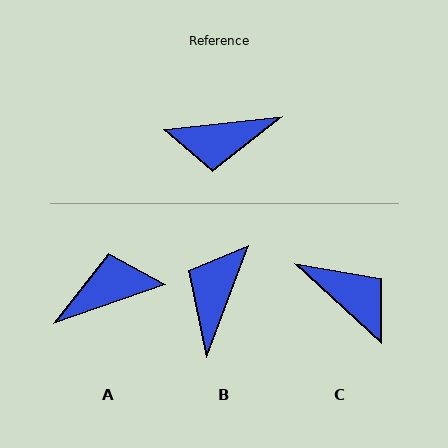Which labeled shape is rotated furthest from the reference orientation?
A, about 167 degrees away.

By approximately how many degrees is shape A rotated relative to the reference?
Approximately 167 degrees clockwise.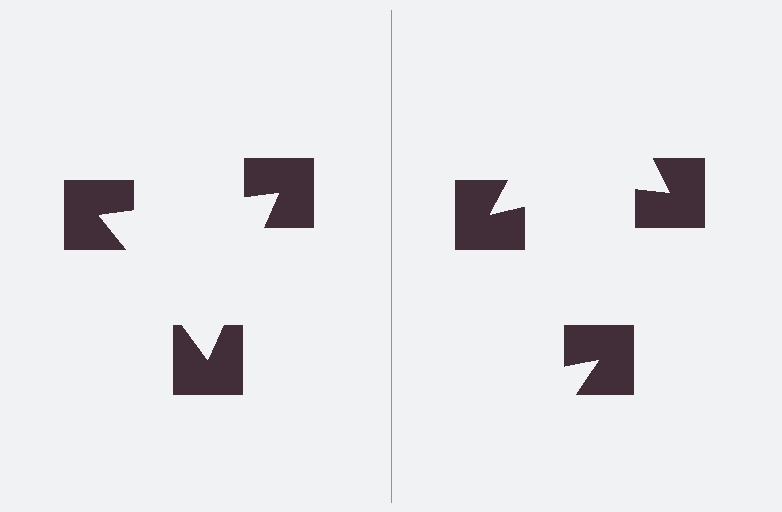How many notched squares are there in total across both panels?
6 — 3 on each side.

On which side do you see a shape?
An illusory triangle appears on the left side. On the right side the wedge cuts are rotated, so no coherent shape forms.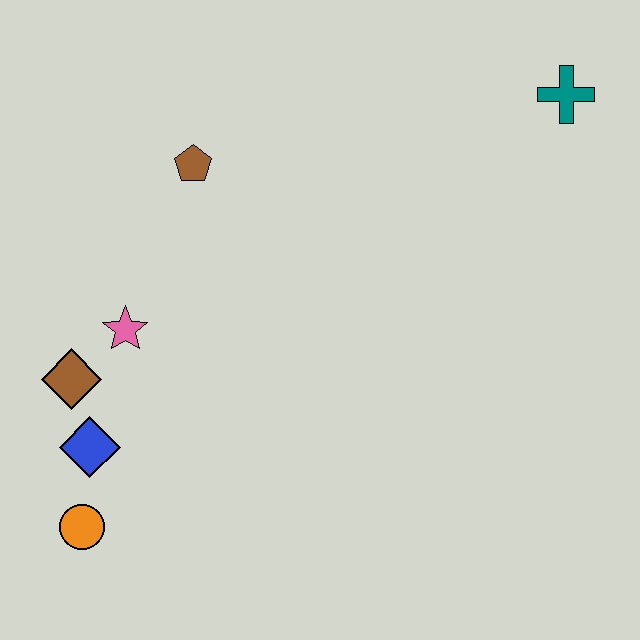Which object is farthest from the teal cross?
The orange circle is farthest from the teal cross.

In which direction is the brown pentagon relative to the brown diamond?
The brown pentagon is above the brown diamond.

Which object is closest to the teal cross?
The brown pentagon is closest to the teal cross.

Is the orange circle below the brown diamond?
Yes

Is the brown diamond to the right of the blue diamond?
No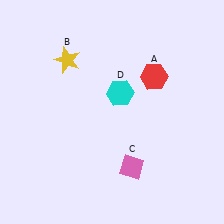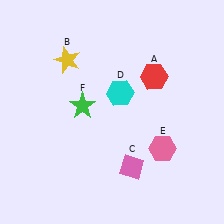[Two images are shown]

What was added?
A pink hexagon (E), a green star (F) were added in Image 2.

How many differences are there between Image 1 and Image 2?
There are 2 differences between the two images.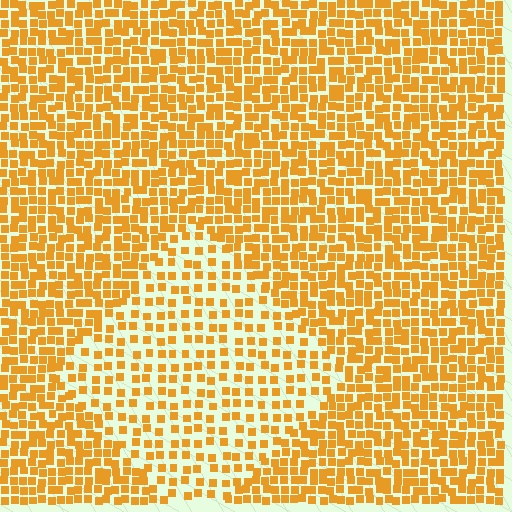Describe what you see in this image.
The image contains small orange elements arranged at two different densities. A diamond-shaped region is visible where the elements are less densely packed than the surrounding area.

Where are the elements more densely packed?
The elements are more densely packed outside the diamond boundary.